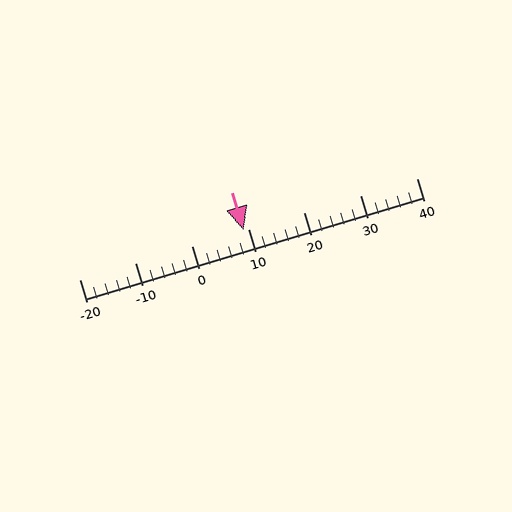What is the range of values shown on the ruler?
The ruler shows values from -20 to 40.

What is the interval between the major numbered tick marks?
The major tick marks are spaced 10 units apart.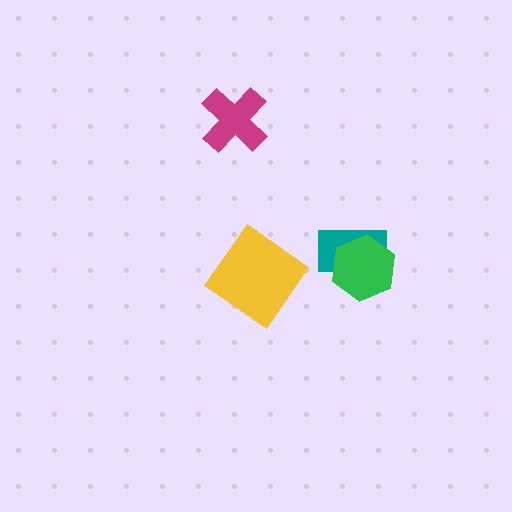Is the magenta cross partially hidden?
No, no other shape covers it.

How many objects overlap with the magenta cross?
0 objects overlap with the magenta cross.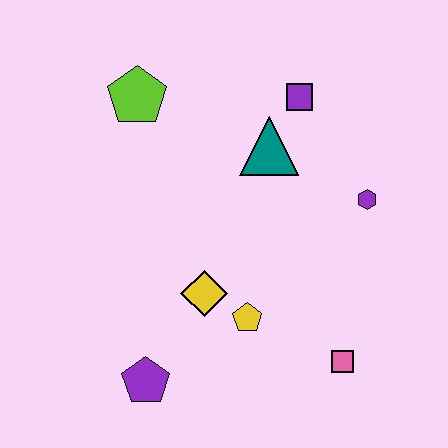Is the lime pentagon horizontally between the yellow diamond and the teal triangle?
No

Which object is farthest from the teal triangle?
The purple pentagon is farthest from the teal triangle.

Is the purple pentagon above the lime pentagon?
No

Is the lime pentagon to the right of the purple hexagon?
No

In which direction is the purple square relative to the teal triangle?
The purple square is above the teal triangle.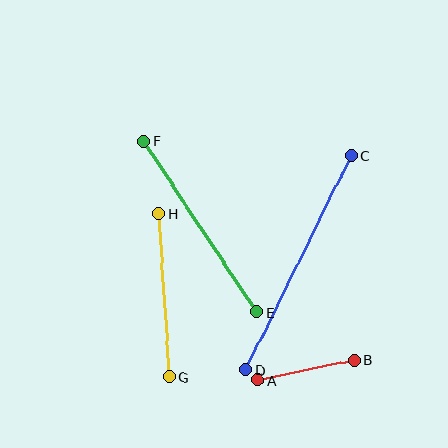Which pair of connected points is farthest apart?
Points C and D are farthest apart.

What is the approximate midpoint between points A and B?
The midpoint is at approximately (306, 370) pixels.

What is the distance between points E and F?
The distance is approximately 205 pixels.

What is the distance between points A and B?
The distance is approximately 99 pixels.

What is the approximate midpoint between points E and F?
The midpoint is at approximately (200, 227) pixels.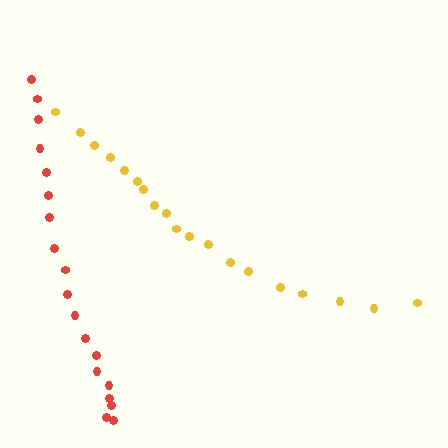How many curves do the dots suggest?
There are 2 distinct paths.